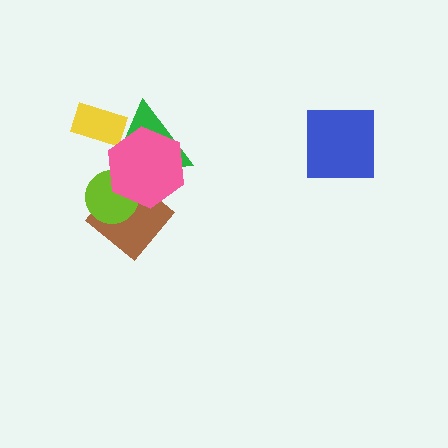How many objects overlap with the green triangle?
3 objects overlap with the green triangle.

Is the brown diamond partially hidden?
Yes, it is partially covered by another shape.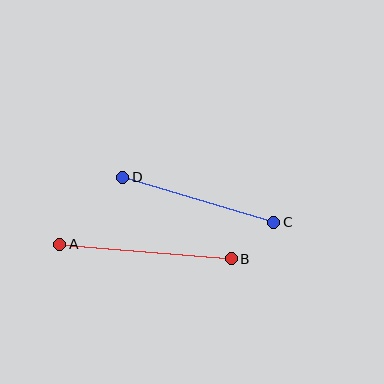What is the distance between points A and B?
The distance is approximately 172 pixels.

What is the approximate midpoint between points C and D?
The midpoint is at approximately (198, 200) pixels.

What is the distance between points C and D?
The distance is approximately 158 pixels.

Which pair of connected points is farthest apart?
Points A and B are farthest apart.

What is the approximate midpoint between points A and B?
The midpoint is at approximately (145, 251) pixels.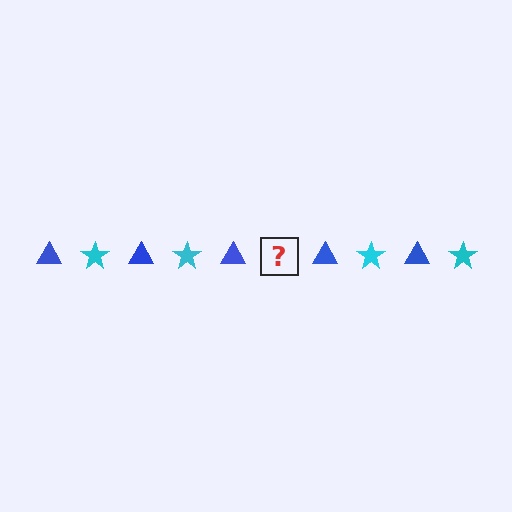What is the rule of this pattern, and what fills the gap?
The rule is that the pattern alternates between blue triangle and cyan star. The gap should be filled with a cyan star.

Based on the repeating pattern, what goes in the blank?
The blank should be a cyan star.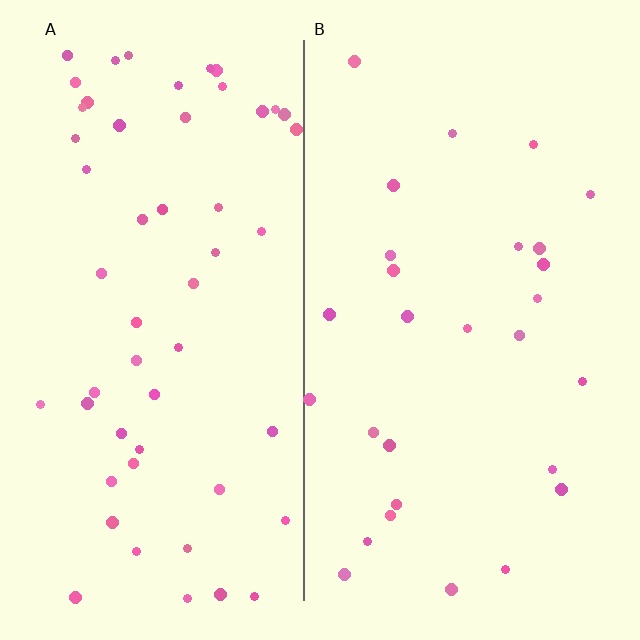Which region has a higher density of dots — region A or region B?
A (the left).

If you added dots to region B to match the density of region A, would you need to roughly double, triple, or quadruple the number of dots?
Approximately double.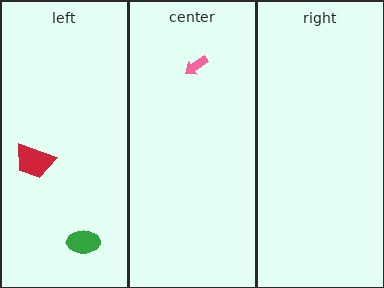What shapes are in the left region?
The red trapezoid, the green ellipse.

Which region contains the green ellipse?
The left region.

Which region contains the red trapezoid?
The left region.